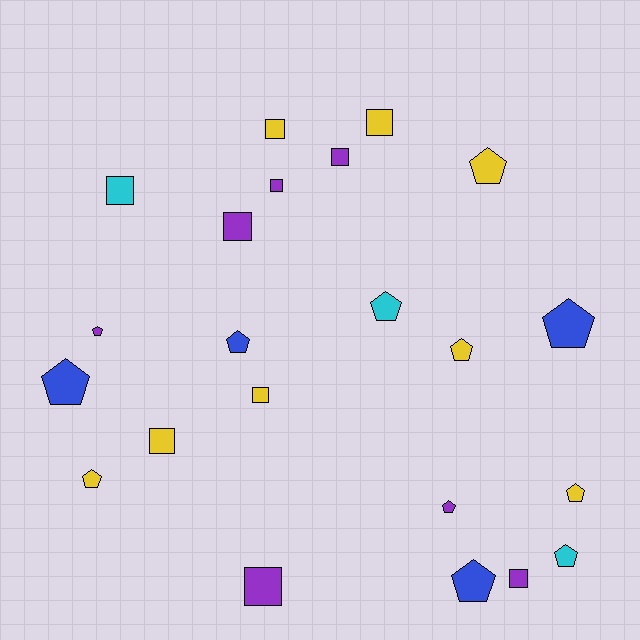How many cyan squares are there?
There is 1 cyan square.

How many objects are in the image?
There are 22 objects.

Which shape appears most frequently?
Pentagon, with 12 objects.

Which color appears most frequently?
Yellow, with 8 objects.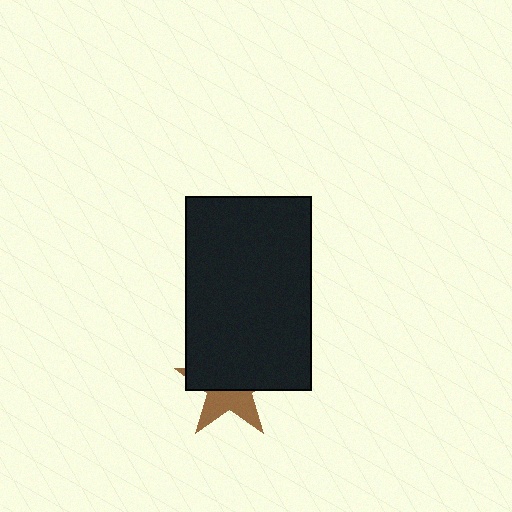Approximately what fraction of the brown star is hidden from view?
Roughly 60% of the brown star is hidden behind the black rectangle.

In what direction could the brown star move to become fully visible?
The brown star could move down. That would shift it out from behind the black rectangle entirely.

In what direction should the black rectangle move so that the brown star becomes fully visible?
The black rectangle should move up. That is the shortest direction to clear the overlap and leave the brown star fully visible.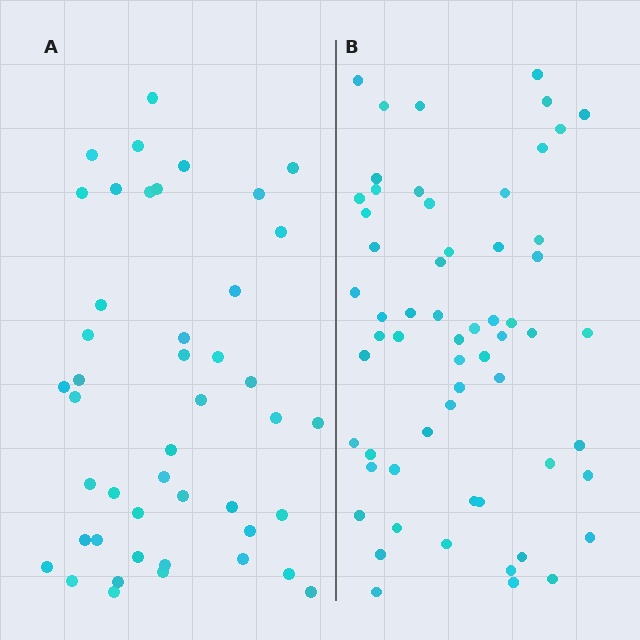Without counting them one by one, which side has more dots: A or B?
Region B (the right region) has more dots.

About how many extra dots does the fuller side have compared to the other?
Region B has approximately 15 more dots than region A.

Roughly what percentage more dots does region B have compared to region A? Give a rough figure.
About 35% more.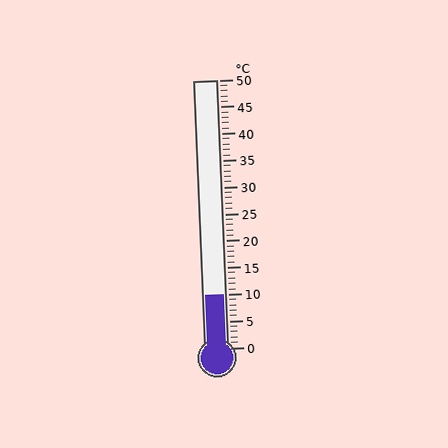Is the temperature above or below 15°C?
The temperature is below 15°C.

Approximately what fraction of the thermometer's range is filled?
The thermometer is filled to approximately 20% of its range.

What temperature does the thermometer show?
The thermometer shows approximately 10°C.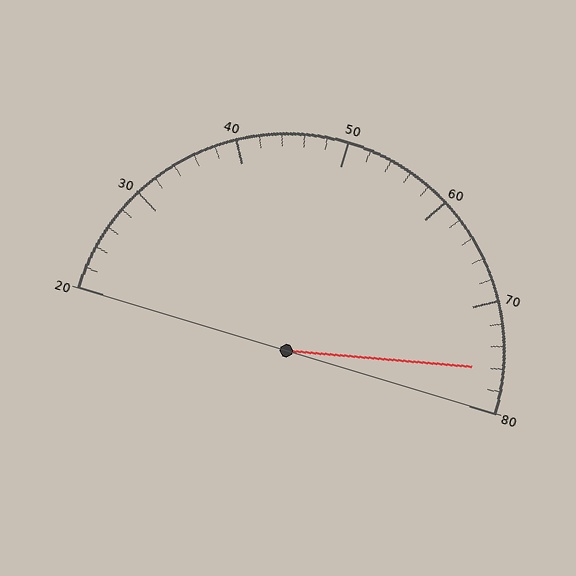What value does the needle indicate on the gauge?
The needle indicates approximately 76.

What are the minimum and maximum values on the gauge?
The gauge ranges from 20 to 80.